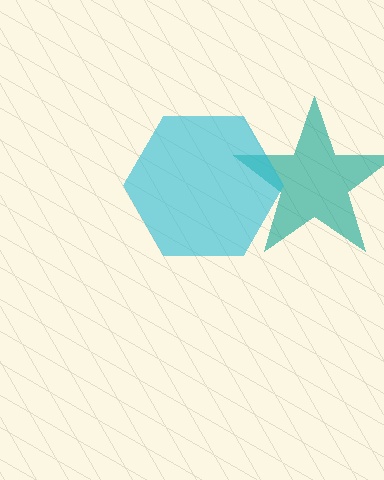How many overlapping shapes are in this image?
There are 2 overlapping shapes in the image.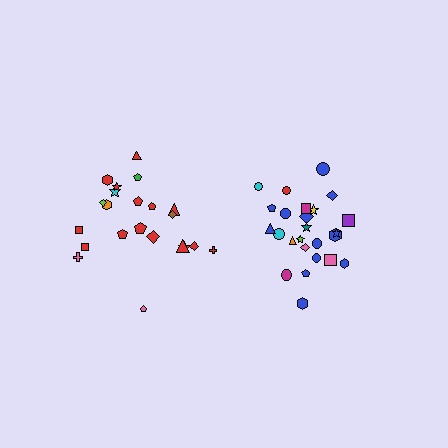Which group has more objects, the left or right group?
The right group.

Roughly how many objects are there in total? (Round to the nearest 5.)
Roughly 45 objects in total.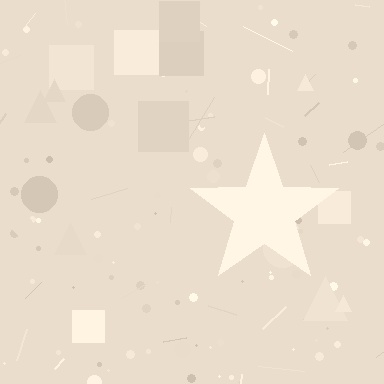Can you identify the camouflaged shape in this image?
The camouflaged shape is a star.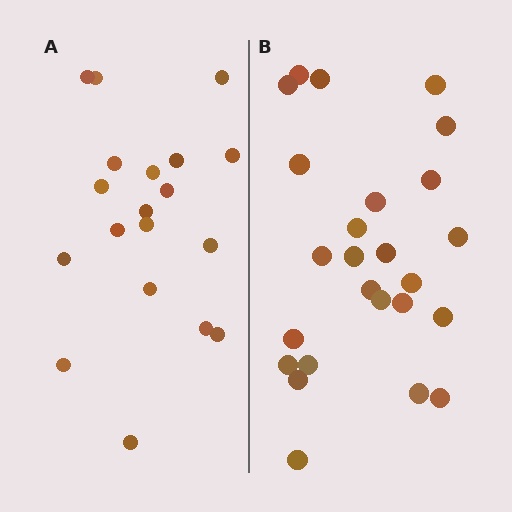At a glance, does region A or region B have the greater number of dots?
Region B (the right region) has more dots.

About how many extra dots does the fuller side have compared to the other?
Region B has about 6 more dots than region A.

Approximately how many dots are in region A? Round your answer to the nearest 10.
About 20 dots. (The exact count is 19, which rounds to 20.)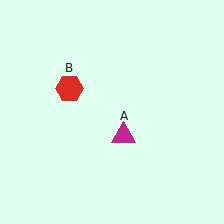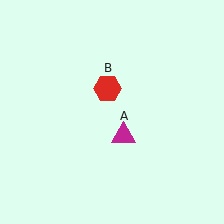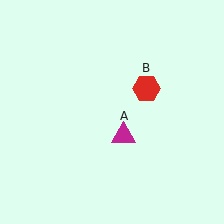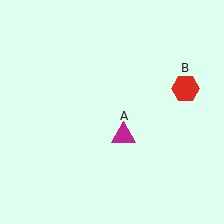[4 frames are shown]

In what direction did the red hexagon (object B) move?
The red hexagon (object B) moved right.